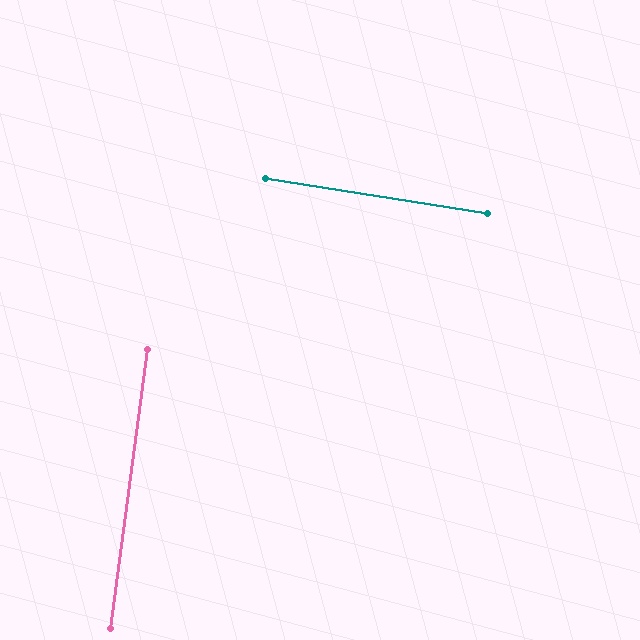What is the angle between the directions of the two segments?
Approximately 89 degrees.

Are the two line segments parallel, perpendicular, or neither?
Perpendicular — they meet at approximately 89°.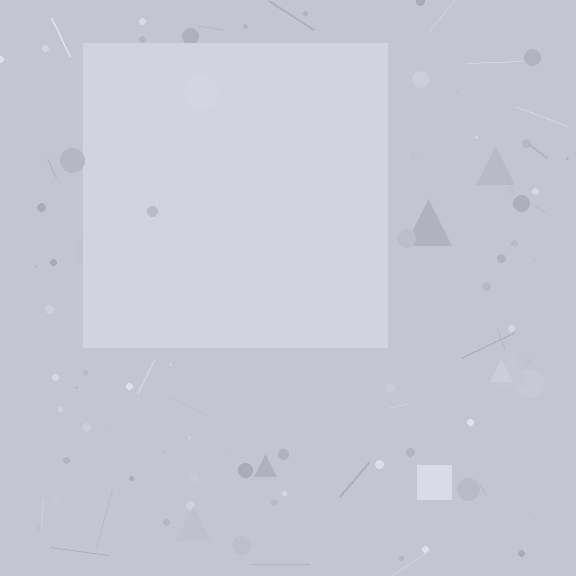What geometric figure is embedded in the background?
A square is embedded in the background.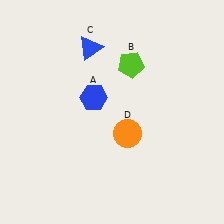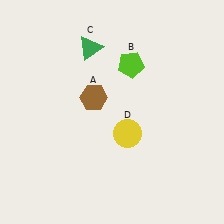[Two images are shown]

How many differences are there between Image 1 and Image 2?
There are 3 differences between the two images.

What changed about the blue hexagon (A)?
In Image 1, A is blue. In Image 2, it changed to brown.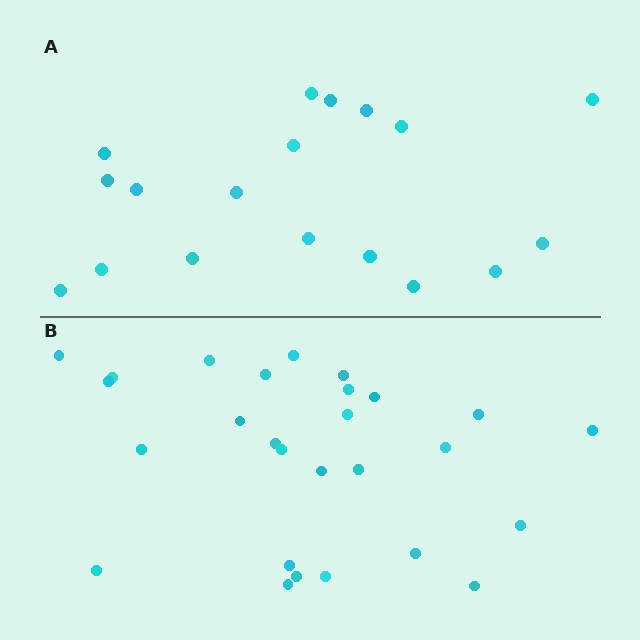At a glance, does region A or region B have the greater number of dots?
Region B (the bottom region) has more dots.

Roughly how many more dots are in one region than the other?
Region B has roughly 8 or so more dots than region A.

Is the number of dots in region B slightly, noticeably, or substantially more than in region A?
Region B has substantially more. The ratio is roughly 1.5 to 1.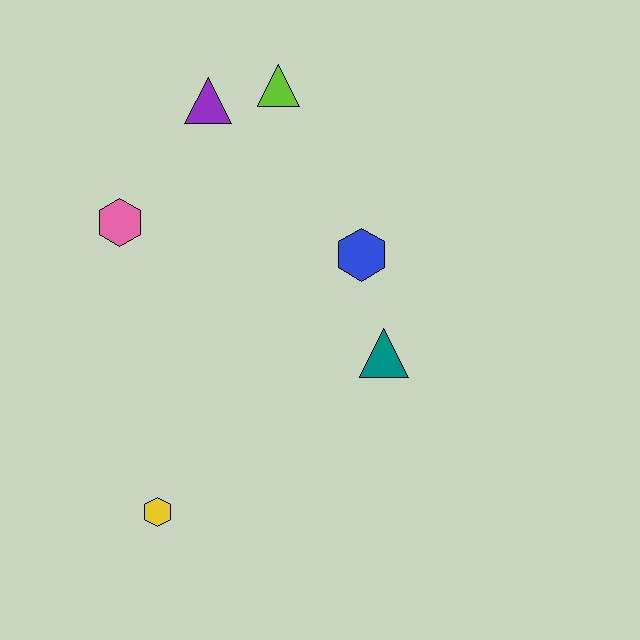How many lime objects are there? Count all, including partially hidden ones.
There is 1 lime object.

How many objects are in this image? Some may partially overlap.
There are 6 objects.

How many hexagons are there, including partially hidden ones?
There are 3 hexagons.